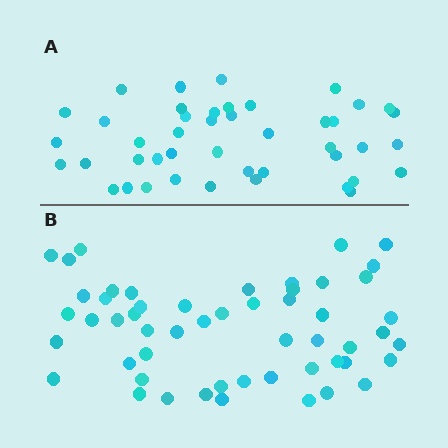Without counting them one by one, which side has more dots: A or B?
Region B (the bottom region) has more dots.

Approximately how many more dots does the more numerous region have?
Region B has roughly 8 or so more dots than region A.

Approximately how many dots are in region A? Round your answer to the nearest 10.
About 40 dots. (The exact count is 44, which rounds to 40.)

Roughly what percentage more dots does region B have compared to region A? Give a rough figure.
About 20% more.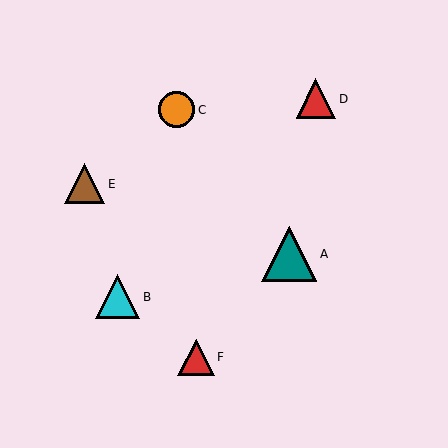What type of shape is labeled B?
Shape B is a cyan triangle.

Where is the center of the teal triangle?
The center of the teal triangle is at (289, 254).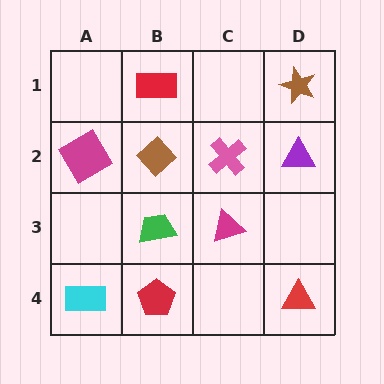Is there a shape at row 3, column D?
No, that cell is empty.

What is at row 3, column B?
A green trapezoid.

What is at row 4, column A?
A cyan rectangle.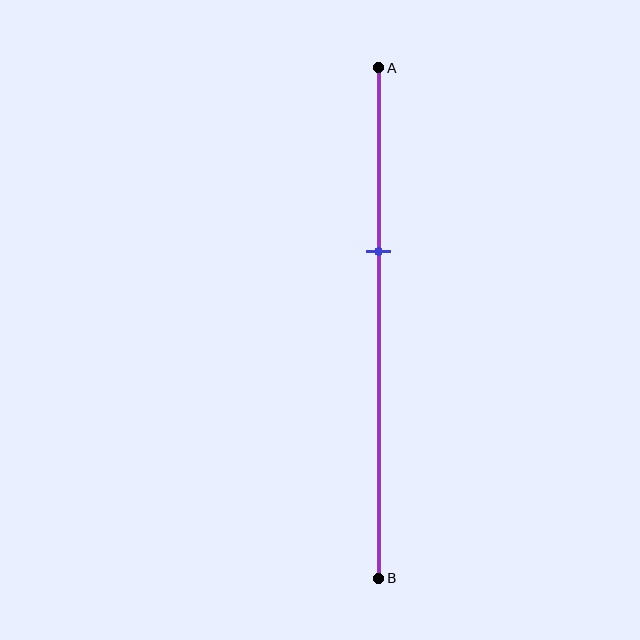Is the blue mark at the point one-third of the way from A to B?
Yes, the mark is approximately at the one-third point.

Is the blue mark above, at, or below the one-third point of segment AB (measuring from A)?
The blue mark is approximately at the one-third point of segment AB.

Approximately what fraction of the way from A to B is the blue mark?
The blue mark is approximately 35% of the way from A to B.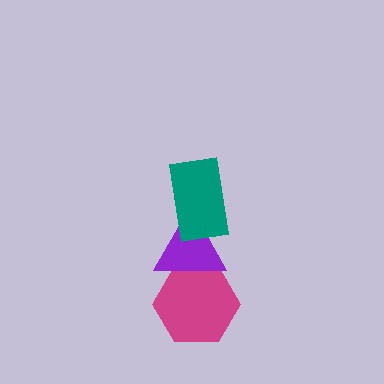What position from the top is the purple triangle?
The purple triangle is 2nd from the top.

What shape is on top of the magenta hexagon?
The purple triangle is on top of the magenta hexagon.